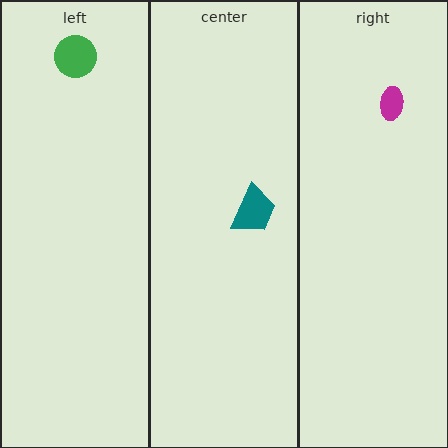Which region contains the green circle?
The left region.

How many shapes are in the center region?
1.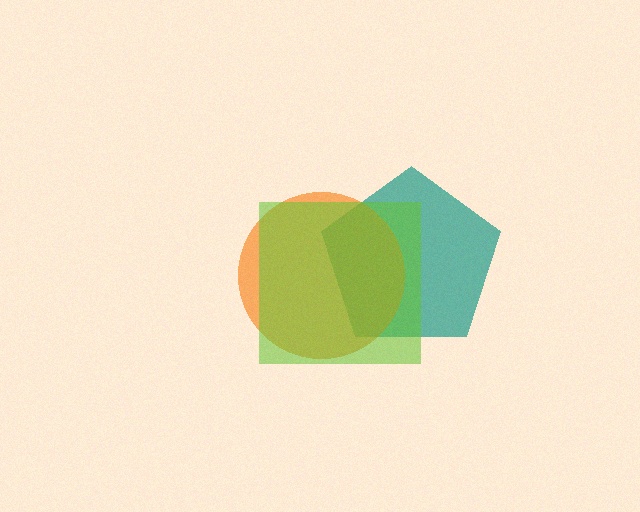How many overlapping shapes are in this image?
There are 3 overlapping shapes in the image.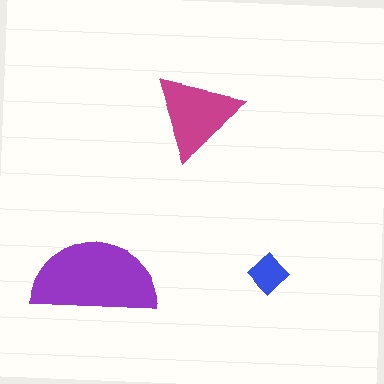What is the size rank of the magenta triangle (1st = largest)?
2nd.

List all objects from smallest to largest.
The blue diamond, the magenta triangle, the purple semicircle.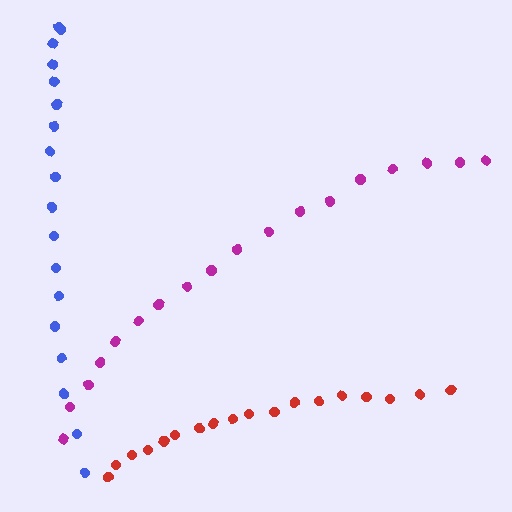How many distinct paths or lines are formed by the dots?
There are 3 distinct paths.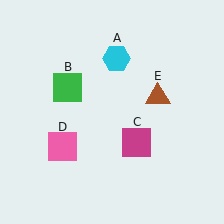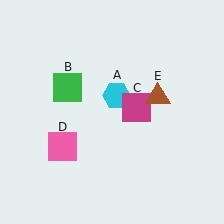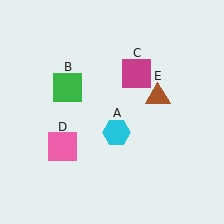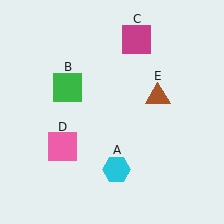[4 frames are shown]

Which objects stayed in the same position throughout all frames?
Green square (object B) and pink square (object D) and brown triangle (object E) remained stationary.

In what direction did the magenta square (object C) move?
The magenta square (object C) moved up.